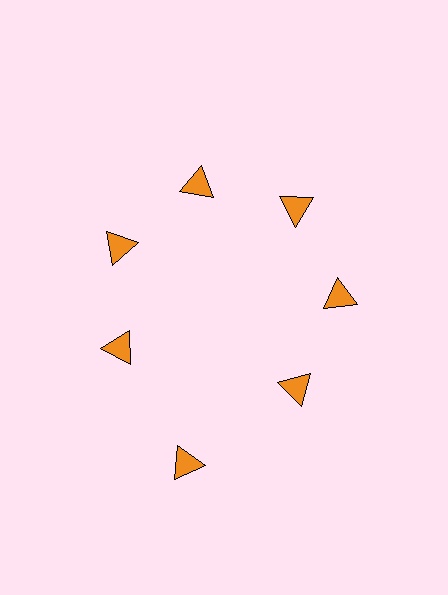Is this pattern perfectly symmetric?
No. The 7 orange triangles are arranged in a ring, but one element near the 6 o'clock position is pushed outward from the center, breaking the 7-fold rotational symmetry.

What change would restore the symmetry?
The symmetry would be restored by moving it inward, back onto the ring so that all 7 triangles sit at equal angles and equal distance from the center.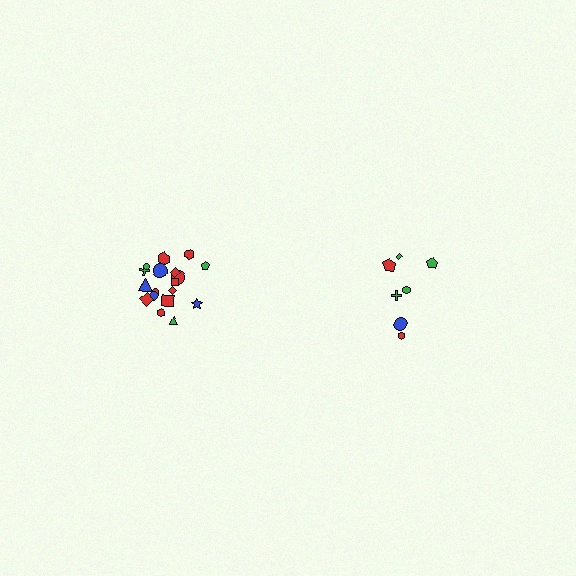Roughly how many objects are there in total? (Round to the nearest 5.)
Roughly 25 objects in total.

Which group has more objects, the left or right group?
The left group.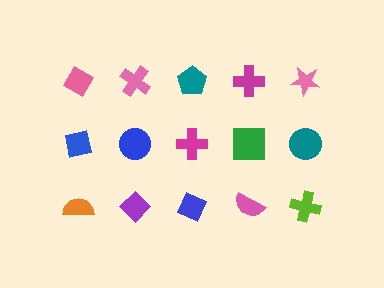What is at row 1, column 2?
A pink cross.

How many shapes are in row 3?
5 shapes.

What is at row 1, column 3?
A teal pentagon.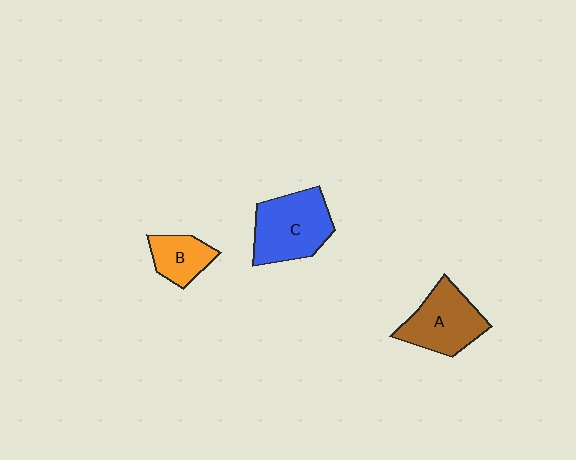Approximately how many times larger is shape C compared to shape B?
Approximately 1.9 times.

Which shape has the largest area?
Shape C (blue).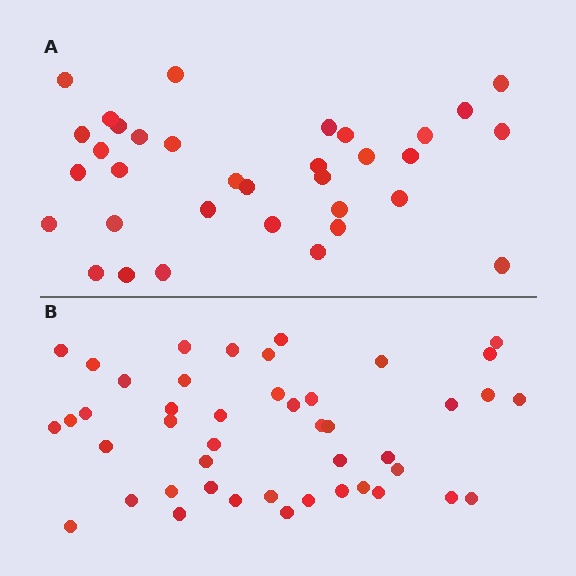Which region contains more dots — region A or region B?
Region B (the bottom region) has more dots.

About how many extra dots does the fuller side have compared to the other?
Region B has roughly 12 or so more dots than region A.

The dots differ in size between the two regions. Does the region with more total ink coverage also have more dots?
No. Region A has more total ink coverage because its dots are larger, but region B actually contains more individual dots. Total area can be misleading — the number of items is what matters here.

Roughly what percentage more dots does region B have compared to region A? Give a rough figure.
About 30% more.